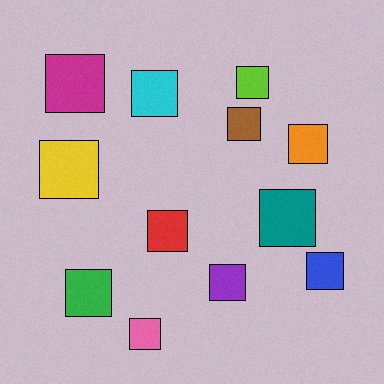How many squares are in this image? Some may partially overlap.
There are 12 squares.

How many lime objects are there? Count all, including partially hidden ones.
There is 1 lime object.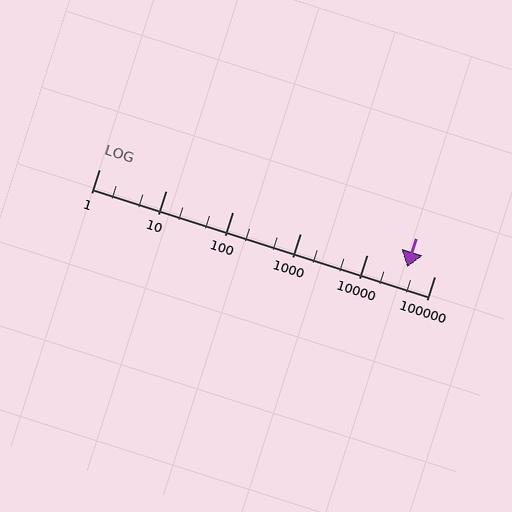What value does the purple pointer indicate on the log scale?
The pointer indicates approximately 40000.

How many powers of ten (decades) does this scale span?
The scale spans 5 decades, from 1 to 100000.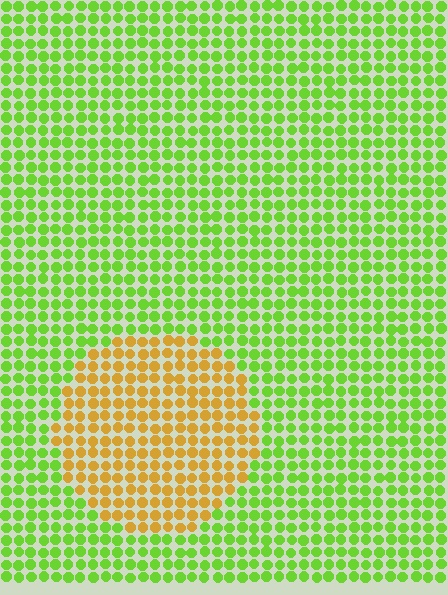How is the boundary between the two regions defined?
The boundary is defined purely by a slight shift in hue (about 58 degrees). Spacing, size, and orientation are identical on both sides.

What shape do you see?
I see a circle.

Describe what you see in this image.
The image is filled with small lime elements in a uniform arrangement. A circle-shaped region is visible where the elements are tinted to a slightly different hue, forming a subtle color boundary.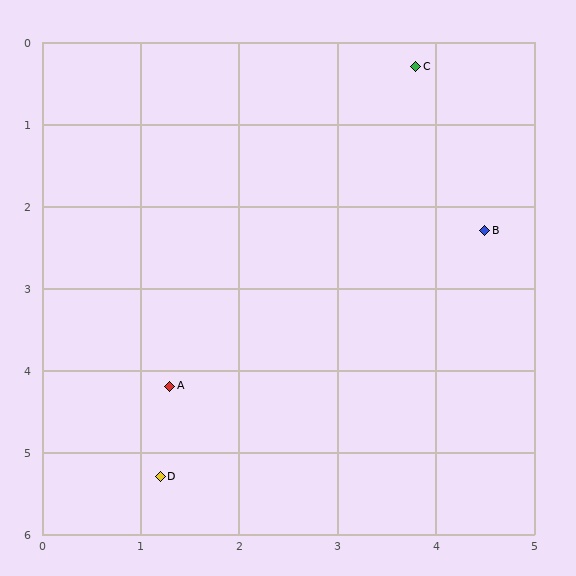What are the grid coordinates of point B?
Point B is at approximately (4.5, 2.3).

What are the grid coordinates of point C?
Point C is at approximately (3.8, 0.3).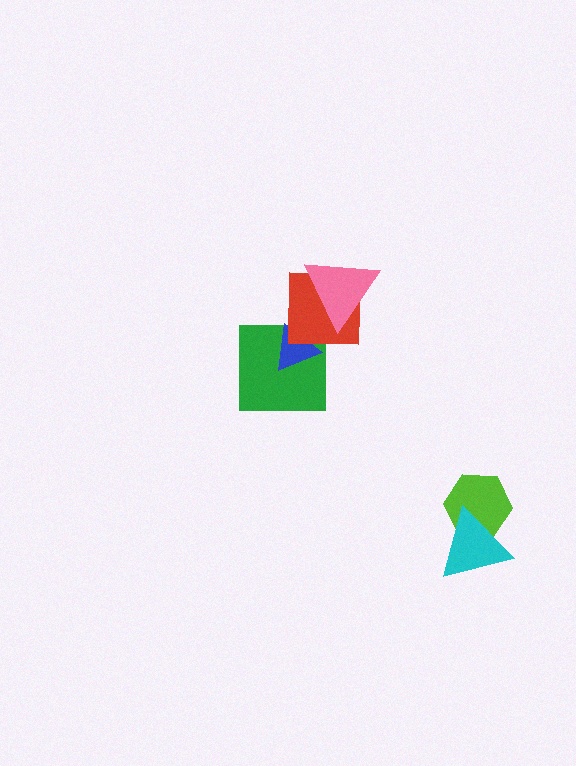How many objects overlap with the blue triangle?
2 objects overlap with the blue triangle.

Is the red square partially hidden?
Yes, it is partially covered by another shape.